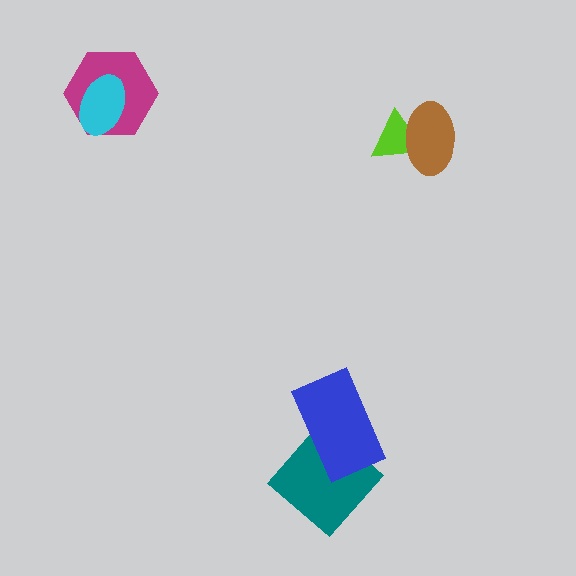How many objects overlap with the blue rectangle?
1 object overlaps with the blue rectangle.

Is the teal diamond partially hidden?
Yes, it is partially covered by another shape.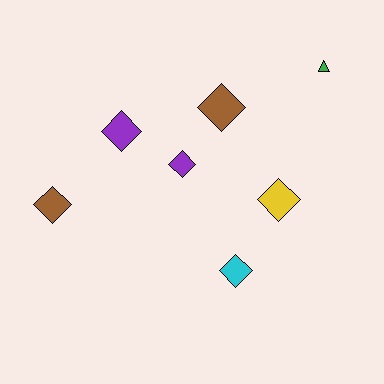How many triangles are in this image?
There is 1 triangle.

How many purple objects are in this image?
There are 2 purple objects.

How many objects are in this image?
There are 7 objects.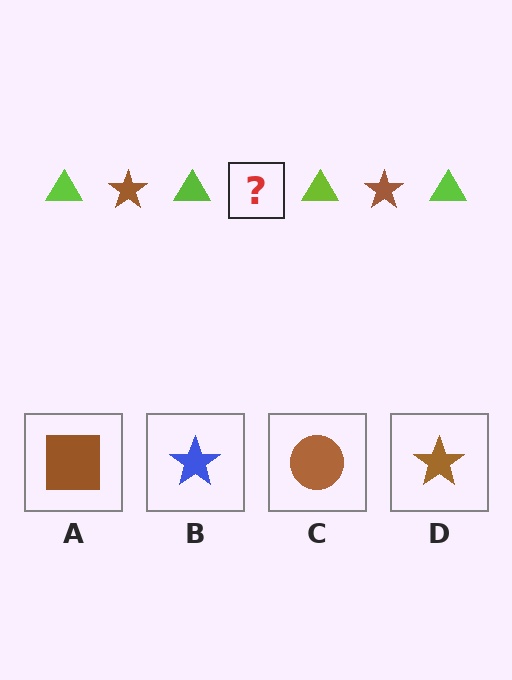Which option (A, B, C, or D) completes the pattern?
D.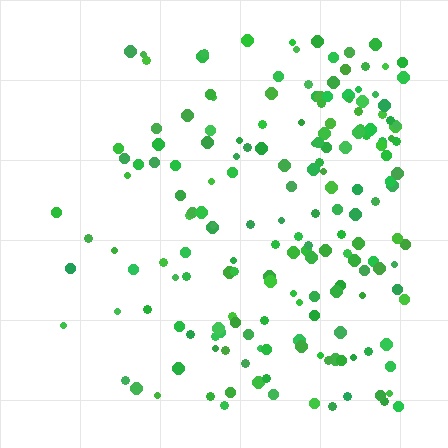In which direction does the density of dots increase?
From left to right, with the right side densest.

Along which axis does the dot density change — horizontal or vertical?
Horizontal.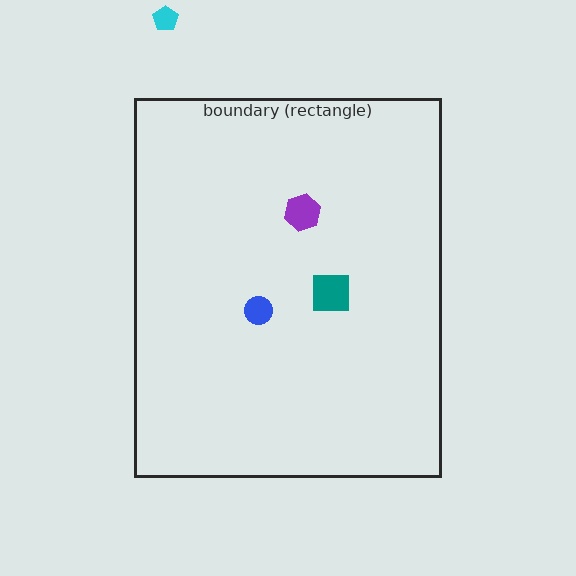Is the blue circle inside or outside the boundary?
Inside.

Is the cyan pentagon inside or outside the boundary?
Outside.